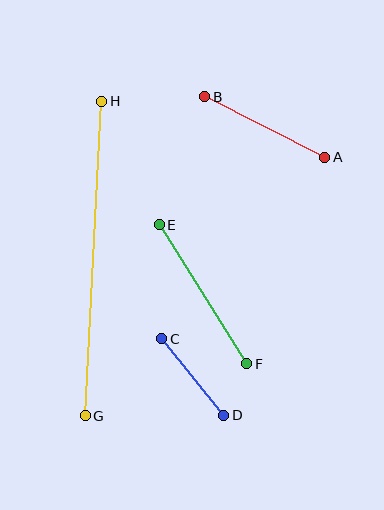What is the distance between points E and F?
The distance is approximately 164 pixels.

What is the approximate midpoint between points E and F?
The midpoint is at approximately (203, 294) pixels.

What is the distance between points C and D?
The distance is approximately 99 pixels.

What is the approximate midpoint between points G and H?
The midpoint is at approximately (93, 258) pixels.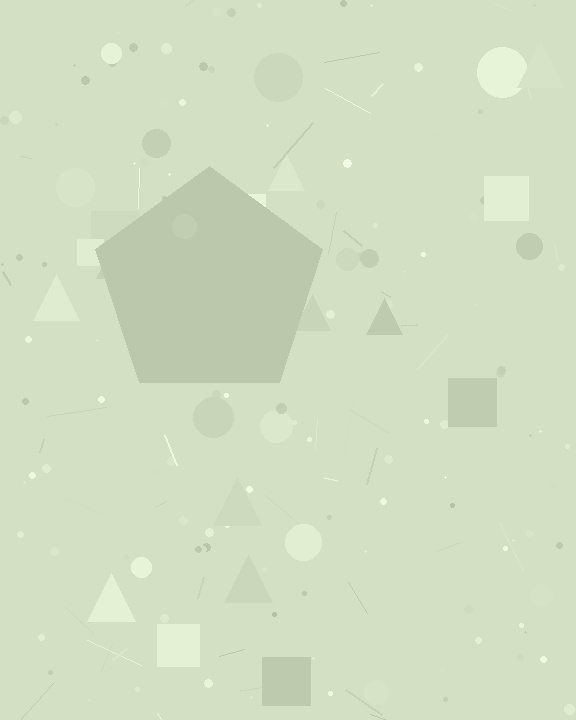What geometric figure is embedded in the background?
A pentagon is embedded in the background.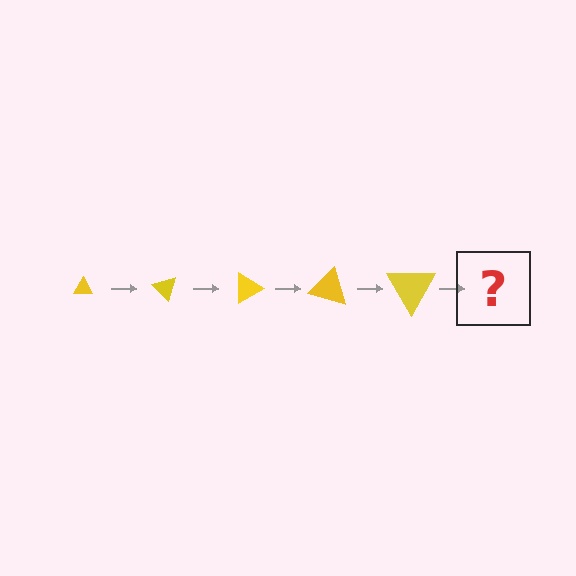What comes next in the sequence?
The next element should be a triangle, larger than the previous one and rotated 225 degrees from the start.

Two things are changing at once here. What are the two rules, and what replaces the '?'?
The two rules are that the triangle grows larger each step and it rotates 45 degrees each step. The '?' should be a triangle, larger than the previous one and rotated 225 degrees from the start.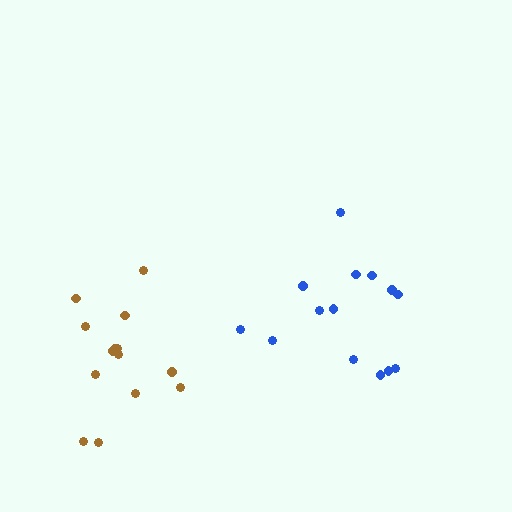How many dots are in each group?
Group 1: 14 dots, Group 2: 14 dots (28 total).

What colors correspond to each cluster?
The clusters are colored: blue, brown.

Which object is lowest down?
The brown cluster is bottommost.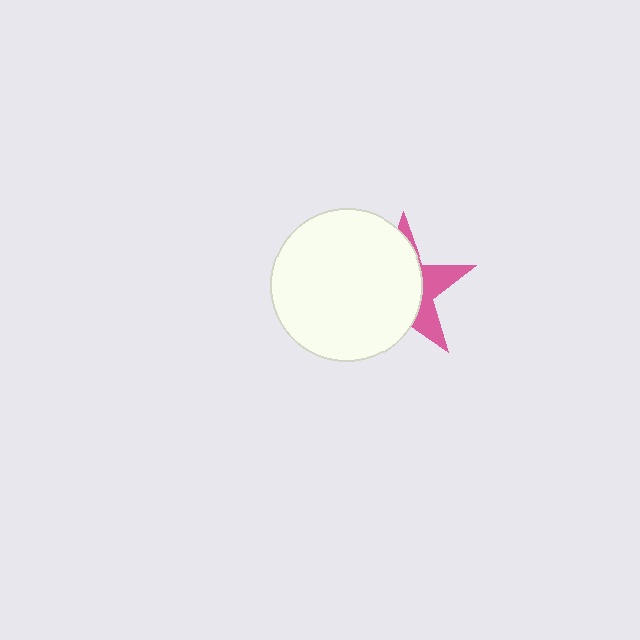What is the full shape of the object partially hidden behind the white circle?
The partially hidden object is a pink star.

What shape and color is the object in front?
The object in front is a white circle.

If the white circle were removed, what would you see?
You would see the complete pink star.